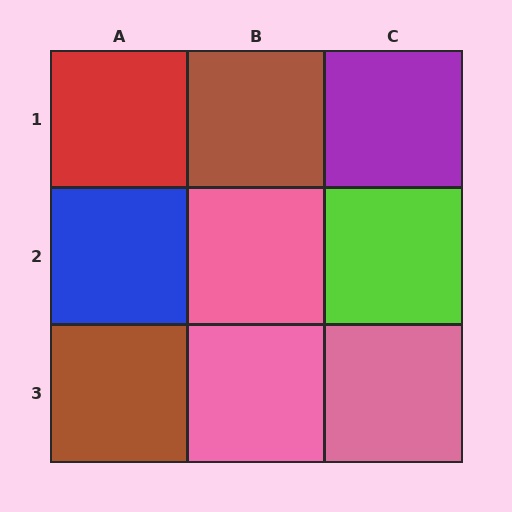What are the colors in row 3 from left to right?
Brown, pink, pink.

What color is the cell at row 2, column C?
Lime.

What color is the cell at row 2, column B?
Pink.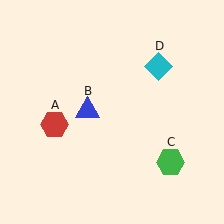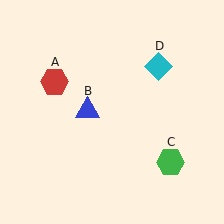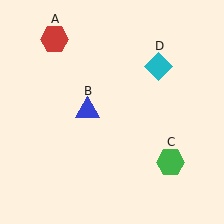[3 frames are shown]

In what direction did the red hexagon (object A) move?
The red hexagon (object A) moved up.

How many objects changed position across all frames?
1 object changed position: red hexagon (object A).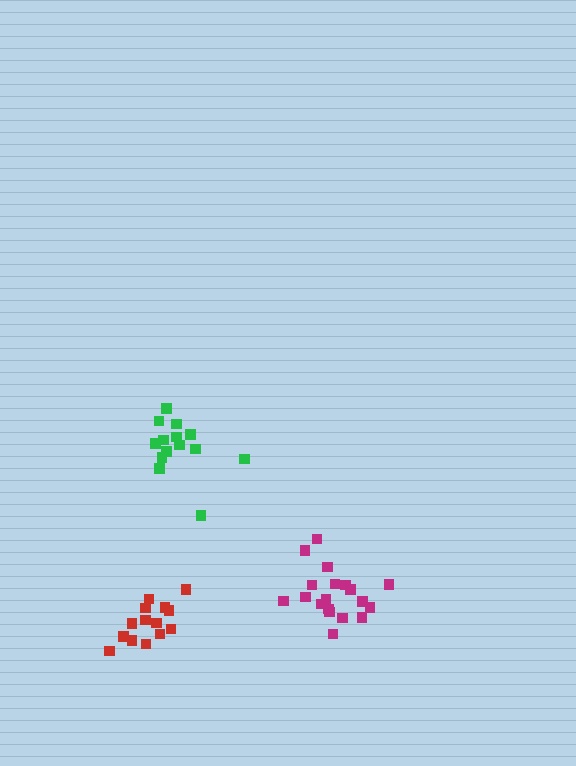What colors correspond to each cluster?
The clusters are colored: magenta, green, red.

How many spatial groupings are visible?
There are 3 spatial groupings.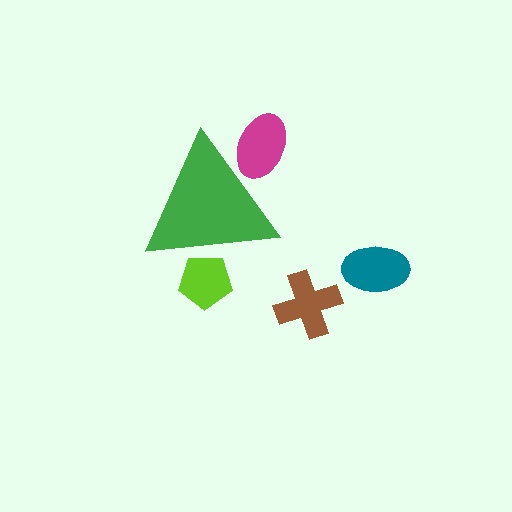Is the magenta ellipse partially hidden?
Yes, the magenta ellipse is partially hidden behind the green triangle.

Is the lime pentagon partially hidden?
Yes, the lime pentagon is partially hidden behind the green triangle.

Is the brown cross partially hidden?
No, the brown cross is fully visible.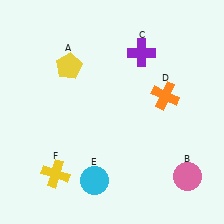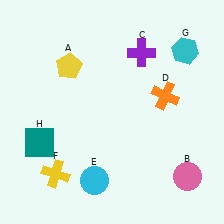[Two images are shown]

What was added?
A cyan hexagon (G), a teal square (H) were added in Image 2.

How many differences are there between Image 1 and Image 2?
There are 2 differences between the two images.